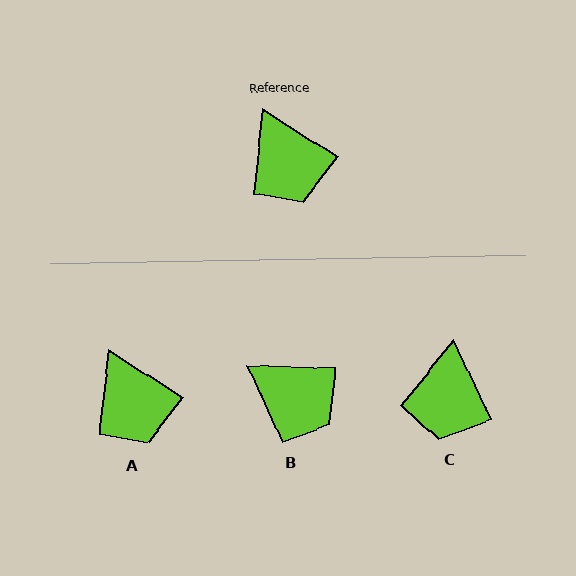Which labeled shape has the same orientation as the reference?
A.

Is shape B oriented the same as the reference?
No, it is off by about 31 degrees.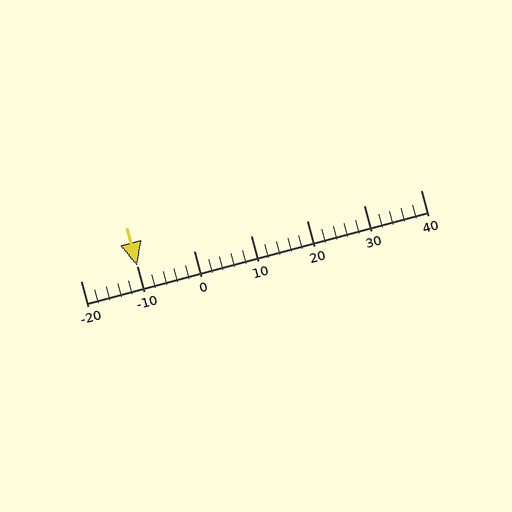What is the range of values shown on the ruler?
The ruler shows values from -20 to 40.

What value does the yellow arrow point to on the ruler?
The yellow arrow points to approximately -10.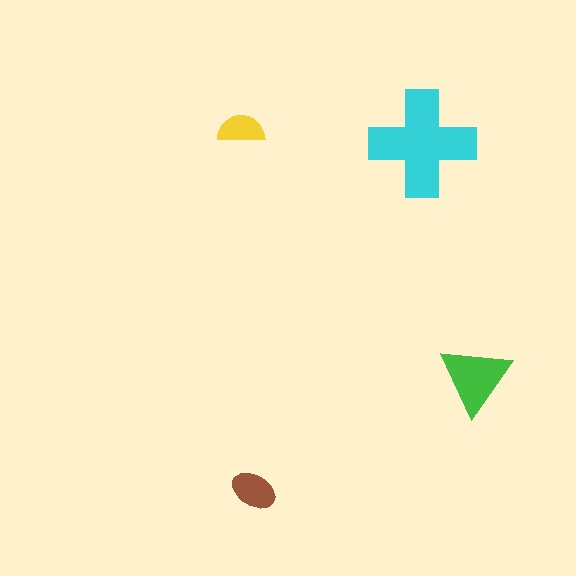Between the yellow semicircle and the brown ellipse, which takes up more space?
The brown ellipse.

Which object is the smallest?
The yellow semicircle.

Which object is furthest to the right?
The green triangle is rightmost.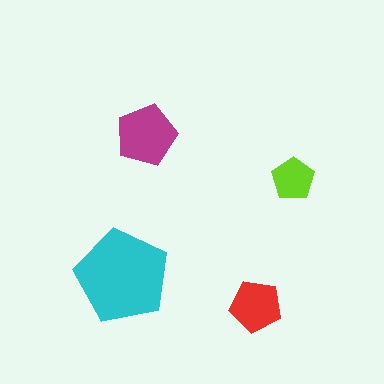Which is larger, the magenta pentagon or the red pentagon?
The magenta one.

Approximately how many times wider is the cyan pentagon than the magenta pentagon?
About 1.5 times wider.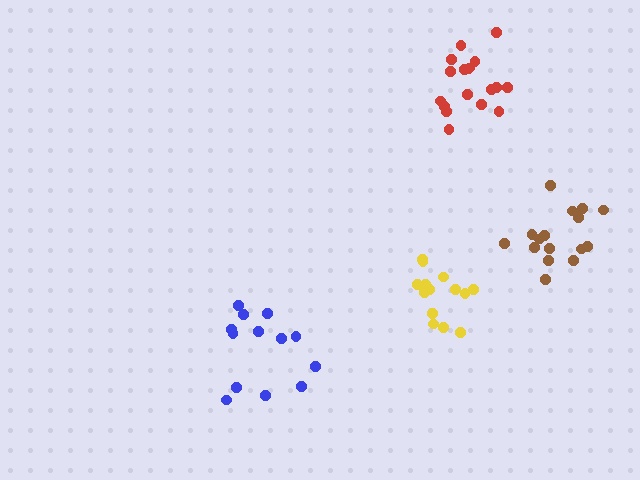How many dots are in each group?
Group 1: 16 dots, Group 2: 13 dots, Group 3: 18 dots, Group 4: 14 dots (61 total).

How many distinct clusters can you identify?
There are 4 distinct clusters.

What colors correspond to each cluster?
The clusters are colored: brown, blue, red, yellow.